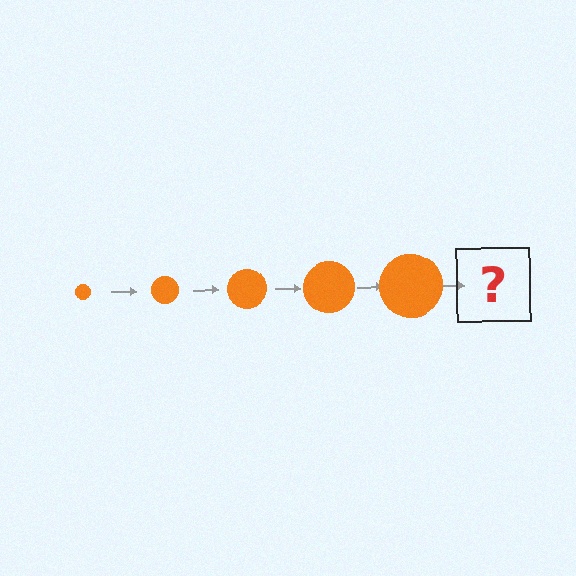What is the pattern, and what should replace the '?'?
The pattern is that the circle gets progressively larger each step. The '?' should be an orange circle, larger than the previous one.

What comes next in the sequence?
The next element should be an orange circle, larger than the previous one.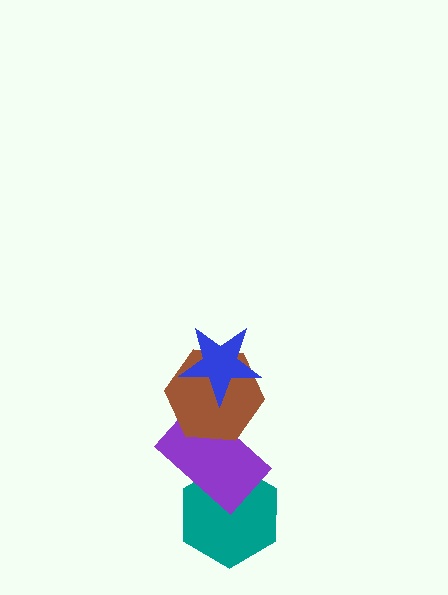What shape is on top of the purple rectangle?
The brown hexagon is on top of the purple rectangle.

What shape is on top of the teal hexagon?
The purple rectangle is on top of the teal hexagon.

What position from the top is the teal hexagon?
The teal hexagon is 4th from the top.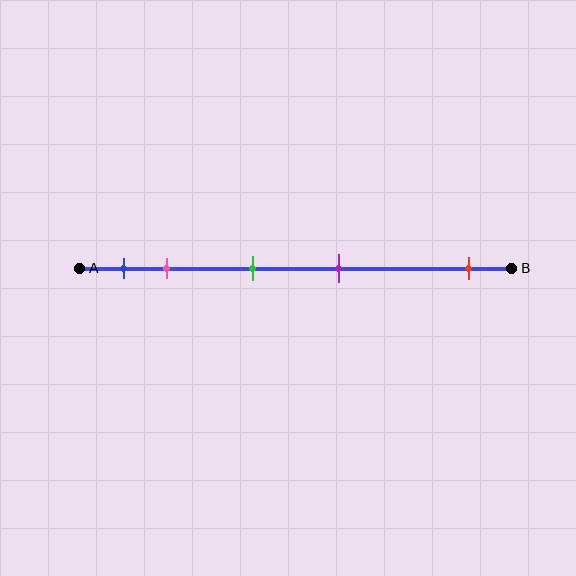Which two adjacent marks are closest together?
The blue and pink marks are the closest adjacent pair.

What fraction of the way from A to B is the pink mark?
The pink mark is approximately 20% (0.2) of the way from A to B.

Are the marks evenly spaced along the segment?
No, the marks are not evenly spaced.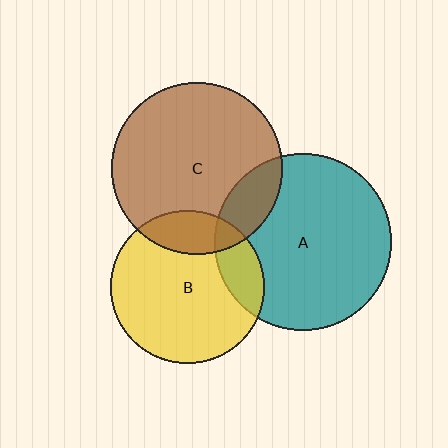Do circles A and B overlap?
Yes.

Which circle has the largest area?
Circle A (teal).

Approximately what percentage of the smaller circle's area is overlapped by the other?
Approximately 15%.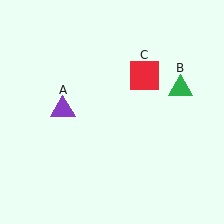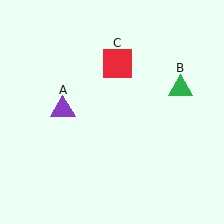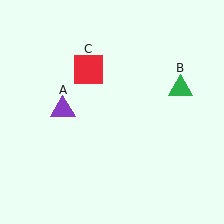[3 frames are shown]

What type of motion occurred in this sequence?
The red square (object C) rotated counterclockwise around the center of the scene.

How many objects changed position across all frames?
1 object changed position: red square (object C).